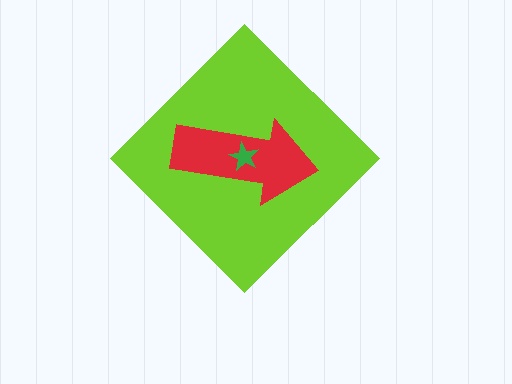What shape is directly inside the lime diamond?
The red arrow.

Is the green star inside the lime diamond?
Yes.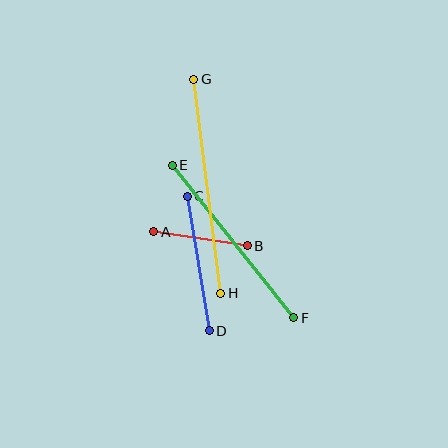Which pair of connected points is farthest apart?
Points G and H are farthest apart.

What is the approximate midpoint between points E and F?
The midpoint is at approximately (233, 241) pixels.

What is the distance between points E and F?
The distance is approximately 195 pixels.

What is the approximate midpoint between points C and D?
The midpoint is at approximately (198, 263) pixels.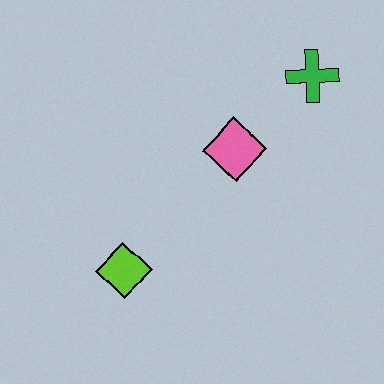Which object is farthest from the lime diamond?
The green cross is farthest from the lime diamond.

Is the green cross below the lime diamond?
No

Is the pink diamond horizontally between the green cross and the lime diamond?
Yes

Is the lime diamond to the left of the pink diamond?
Yes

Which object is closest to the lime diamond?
The pink diamond is closest to the lime diamond.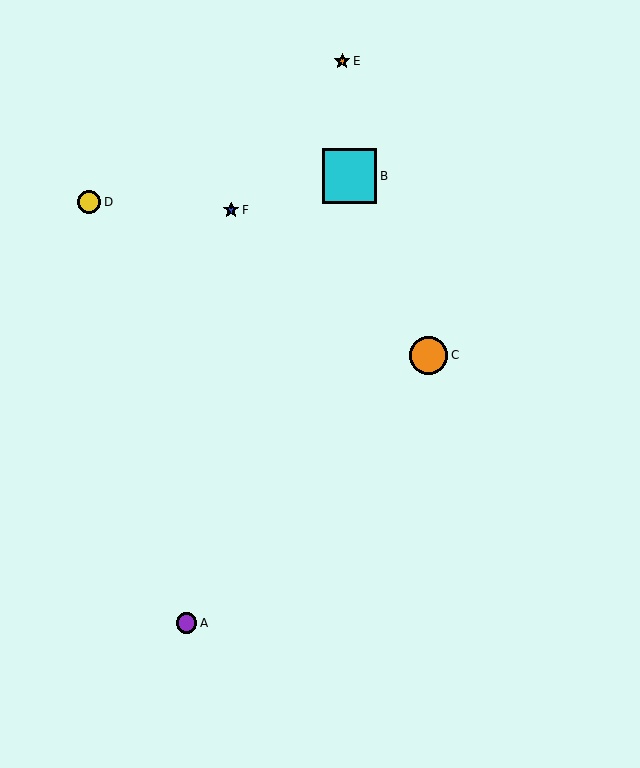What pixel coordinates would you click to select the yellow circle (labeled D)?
Click at (89, 202) to select the yellow circle D.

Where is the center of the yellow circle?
The center of the yellow circle is at (89, 202).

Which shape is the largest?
The cyan square (labeled B) is the largest.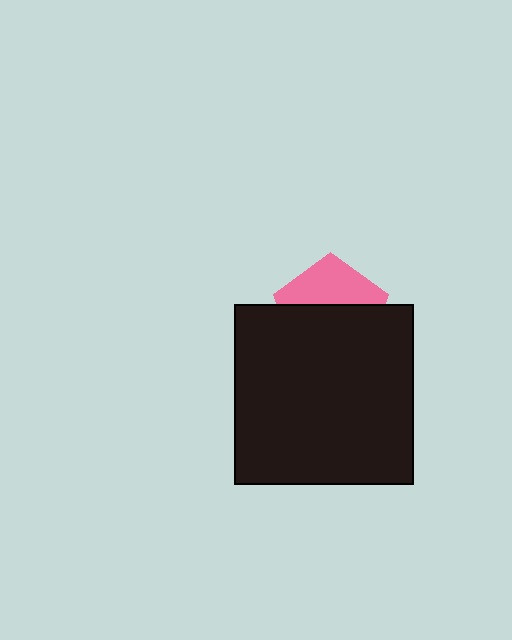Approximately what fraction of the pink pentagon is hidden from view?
Roughly 61% of the pink pentagon is hidden behind the black square.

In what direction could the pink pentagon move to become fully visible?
The pink pentagon could move up. That would shift it out from behind the black square entirely.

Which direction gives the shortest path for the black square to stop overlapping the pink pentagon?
Moving down gives the shortest separation.